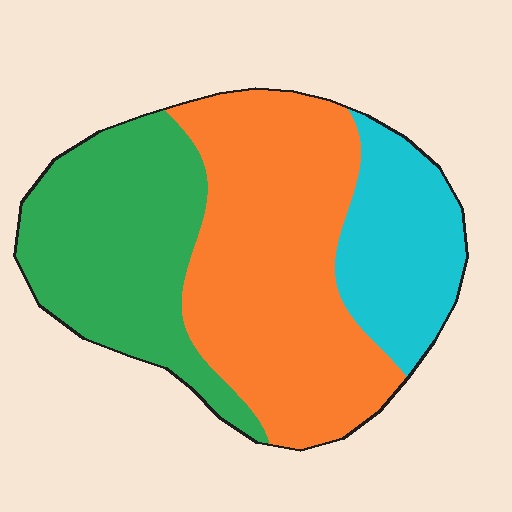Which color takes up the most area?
Orange, at roughly 45%.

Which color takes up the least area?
Cyan, at roughly 20%.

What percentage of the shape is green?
Green covers about 35% of the shape.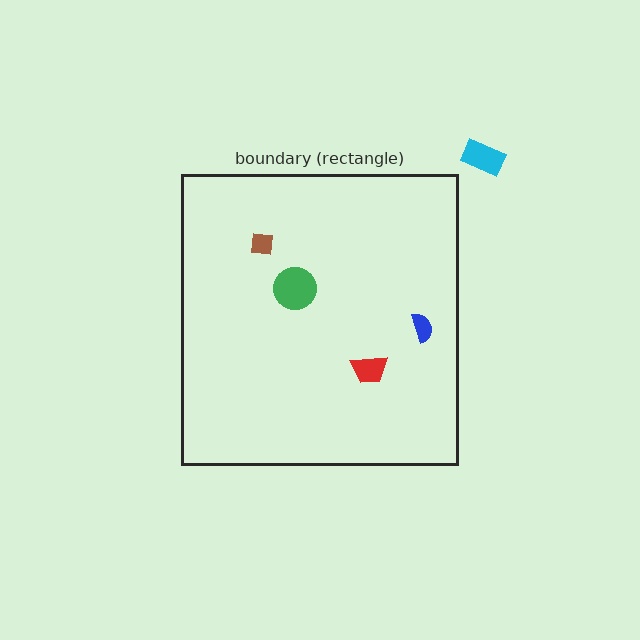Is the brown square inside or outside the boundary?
Inside.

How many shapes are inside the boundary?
4 inside, 1 outside.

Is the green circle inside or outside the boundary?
Inside.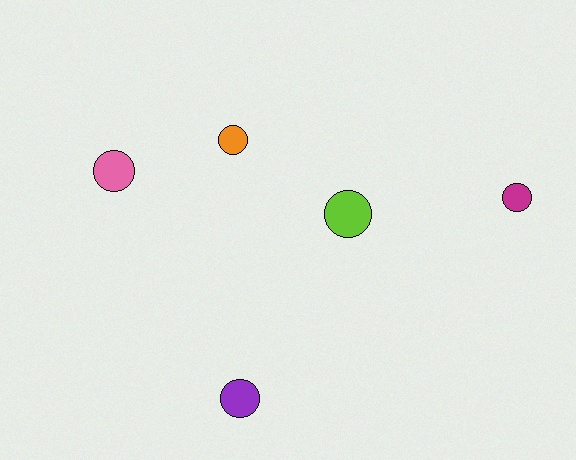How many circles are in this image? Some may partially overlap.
There are 5 circles.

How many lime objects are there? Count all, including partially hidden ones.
There is 1 lime object.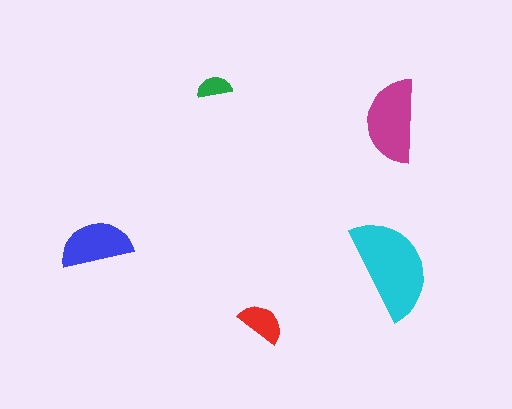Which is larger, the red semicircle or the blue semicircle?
The blue one.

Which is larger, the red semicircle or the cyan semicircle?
The cyan one.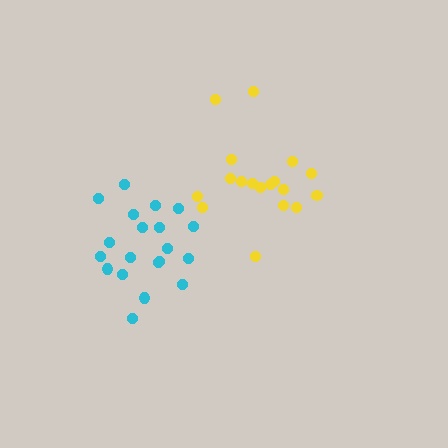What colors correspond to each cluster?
The clusters are colored: cyan, yellow.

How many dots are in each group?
Group 1: 20 dots, Group 2: 18 dots (38 total).